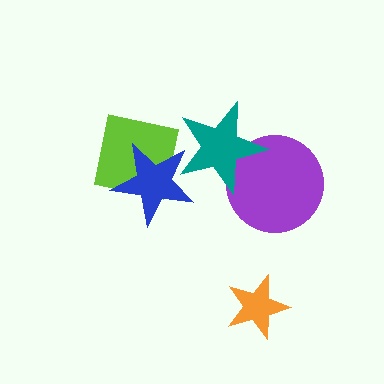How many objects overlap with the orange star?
0 objects overlap with the orange star.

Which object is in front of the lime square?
The blue star is in front of the lime square.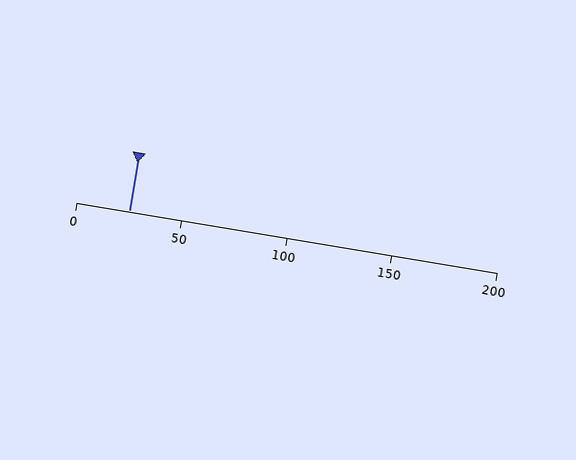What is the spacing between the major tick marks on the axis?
The major ticks are spaced 50 apart.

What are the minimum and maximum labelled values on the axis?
The axis runs from 0 to 200.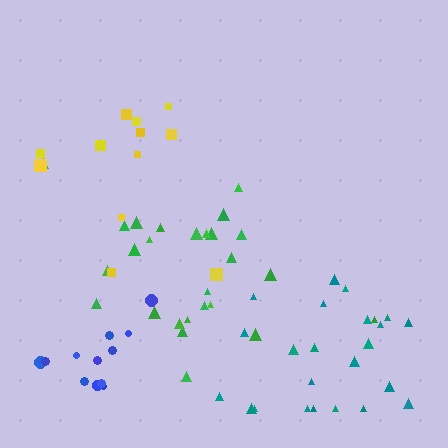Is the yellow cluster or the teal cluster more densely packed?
Teal.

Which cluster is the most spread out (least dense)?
Yellow.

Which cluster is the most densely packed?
Teal.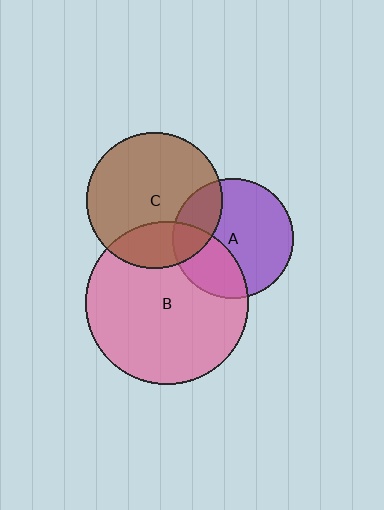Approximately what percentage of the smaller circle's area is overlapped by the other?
Approximately 25%.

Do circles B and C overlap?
Yes.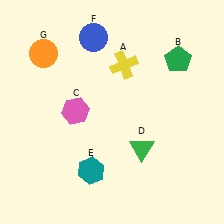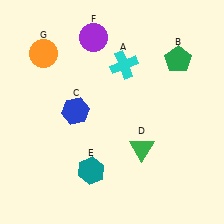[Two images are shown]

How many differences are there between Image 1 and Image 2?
There are 3 differences between the two images.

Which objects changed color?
A changed from yellow to cyan. C changed from pink to blue. F changed from blue to purple.